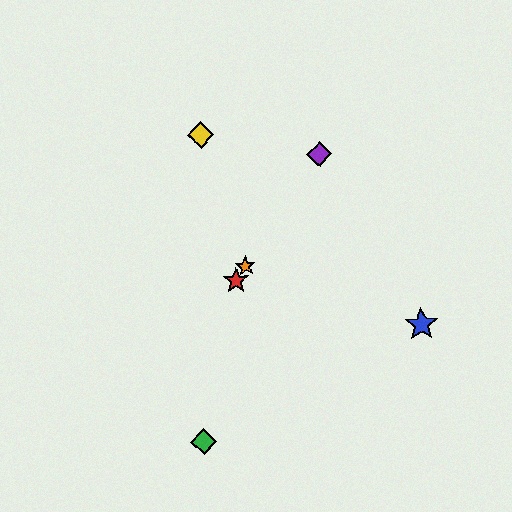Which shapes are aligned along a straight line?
The red star, the purple diamond, the orange star are aligned along a straight line.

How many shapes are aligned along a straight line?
3 shapes (the red star, the purple diamond, the orange star) are aligned along a straight line.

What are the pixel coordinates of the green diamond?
The green diamond is at (204, 441).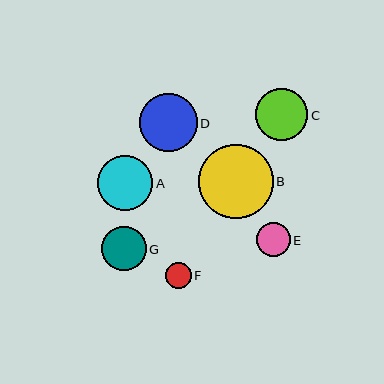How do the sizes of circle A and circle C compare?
Circle A and circle C are approximately the same size.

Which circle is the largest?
Circle B is the largest with a size of approximately 74 pixels.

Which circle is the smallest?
Circle F is the smallest with a size of approximately 26 pixels.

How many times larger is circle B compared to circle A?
Circle B is approximately 1.4 times the size of circle A.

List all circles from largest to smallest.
From largest to smallest: B, D, A, C, G, E, F.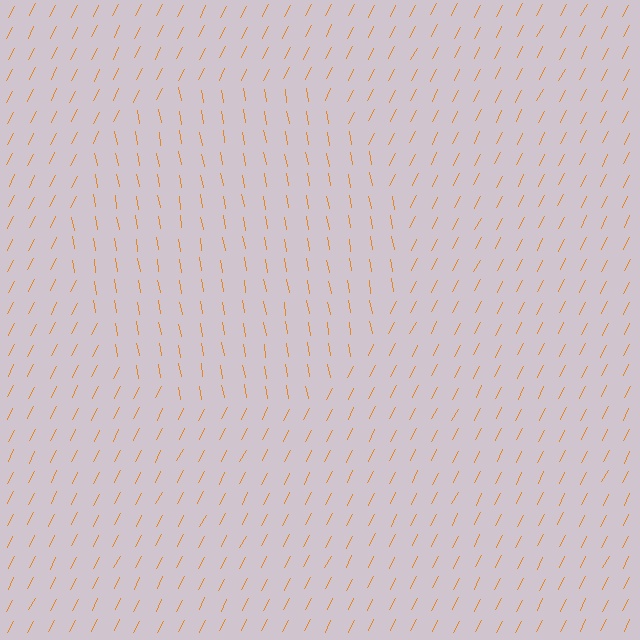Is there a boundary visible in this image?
Yes, there is a texture boundary formed by a change in line orientation.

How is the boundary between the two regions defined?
The boundary is defined purely by a change in line orientation (approximately 38 degrees difference). All lines are the same color and thickness.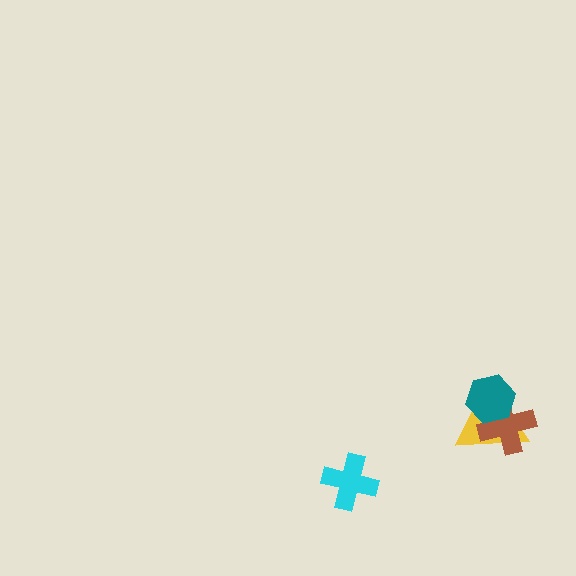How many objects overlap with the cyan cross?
0 objects overlap with the cyan cross.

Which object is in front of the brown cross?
The teal hexagon is in front of the brown cross.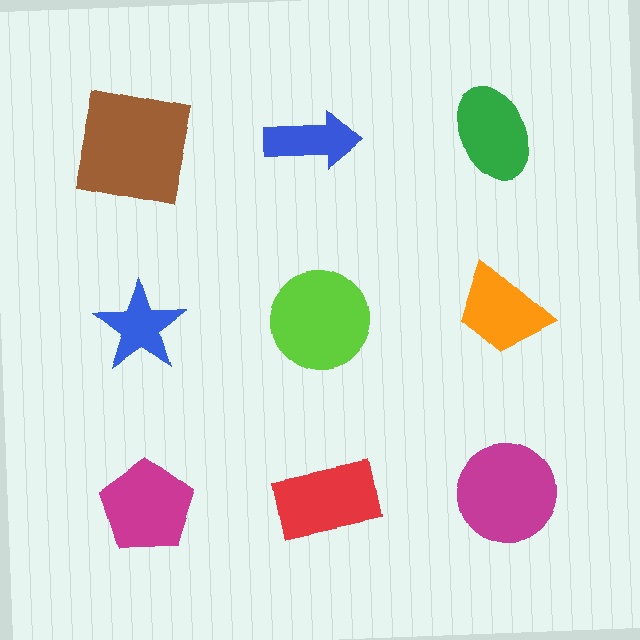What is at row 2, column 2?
A lime circle.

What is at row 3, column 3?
A magenta circle.